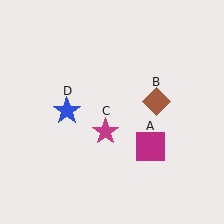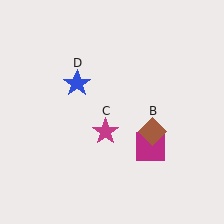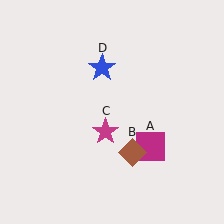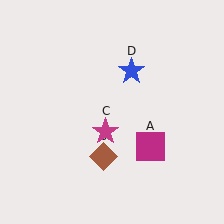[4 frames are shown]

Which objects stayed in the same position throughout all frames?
Magenta square (object A) and magenta star (object C) remained stationary.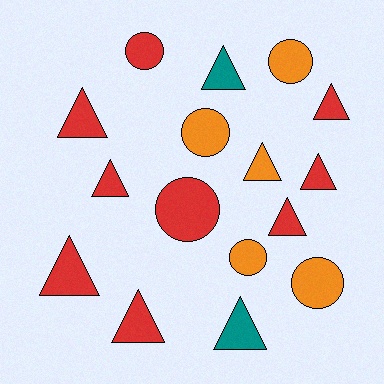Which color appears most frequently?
Red, with 9 objects.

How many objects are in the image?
There are 16 objects.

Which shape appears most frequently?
Triangle, with 10 objects.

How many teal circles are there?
There are no teal circles.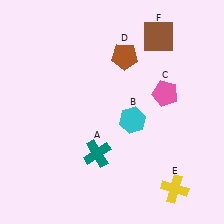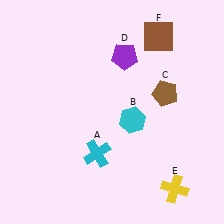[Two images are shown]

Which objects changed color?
A changed from teal to cyan. C changed from pink to brown. D changed from brown to purple.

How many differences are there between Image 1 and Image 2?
There are 3 differences between the two images.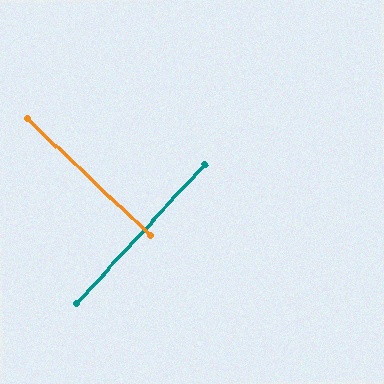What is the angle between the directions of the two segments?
Approximately 89 degrees.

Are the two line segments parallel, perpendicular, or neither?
Perpendicular — they meet at approximately 89°.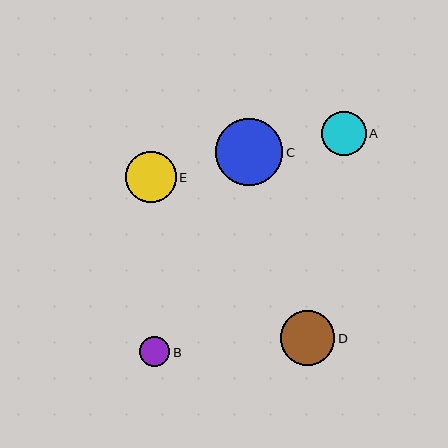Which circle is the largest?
Circle C is the largest with a size of approximately 67 pixels.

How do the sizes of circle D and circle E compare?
Circle D and circle E are approximately the same size.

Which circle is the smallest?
Circle B is the smallest with a size of approximately 31 pixels.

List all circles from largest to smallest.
From largest to smallest: C, D, E, A, B.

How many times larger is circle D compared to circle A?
Circle D is approximately 1.2 times the size of circle A.